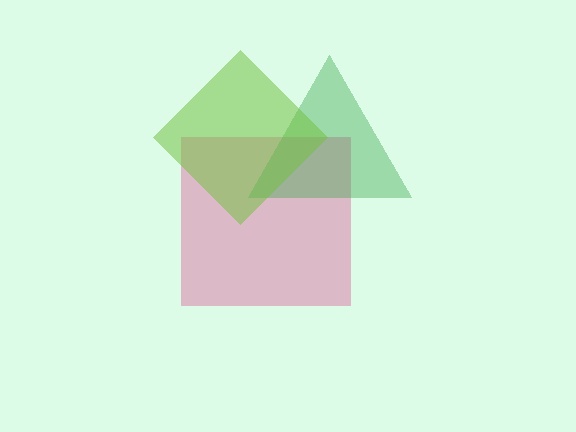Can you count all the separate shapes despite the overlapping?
Yes, there are 3 separate shapes.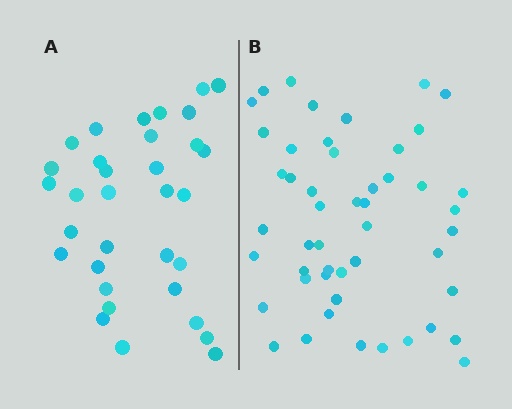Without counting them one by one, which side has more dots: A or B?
Region B (the right region) has more dots.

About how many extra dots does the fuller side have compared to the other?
Region B has approximately 15 more dots than region A.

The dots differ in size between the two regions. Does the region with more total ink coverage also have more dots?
No. Region A has more total ink coverage because its dots are larger, but region B actually contains more individual dots. Total area can be misleading — the number of items is what matters here.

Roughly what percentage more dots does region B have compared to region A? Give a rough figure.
About 50% more.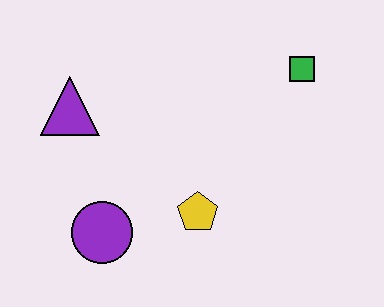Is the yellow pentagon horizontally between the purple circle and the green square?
Yes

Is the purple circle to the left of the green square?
Yes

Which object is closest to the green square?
The yellow pentagon is closest to the green square.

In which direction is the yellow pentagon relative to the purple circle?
The yellow pentagon is to the right of the purple circle.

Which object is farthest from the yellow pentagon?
The green square is farthest from the yellow pentagon.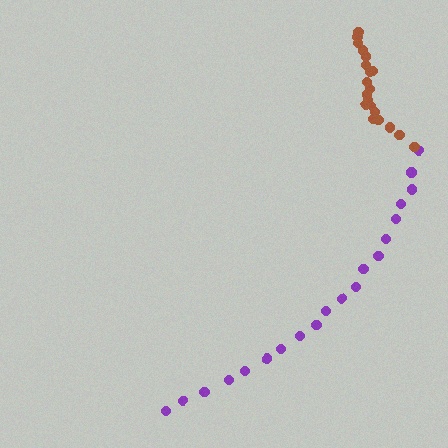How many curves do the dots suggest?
There are 2 distinct paths.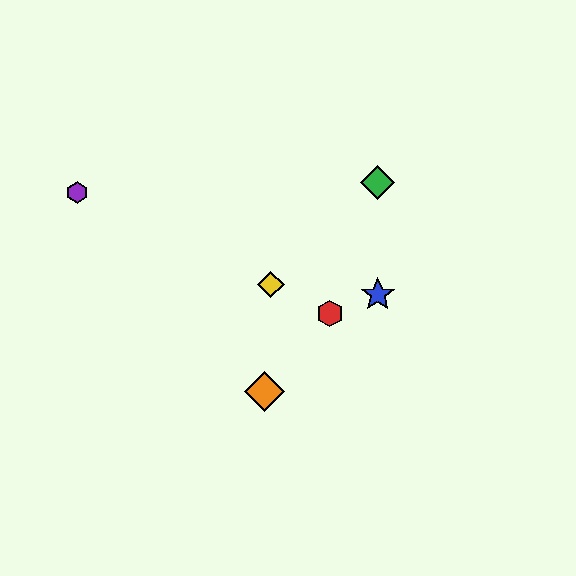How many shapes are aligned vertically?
2 shapes (the blue star, the green diamond) are aligned vertically.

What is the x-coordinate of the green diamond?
The green diamond is at x≈378.